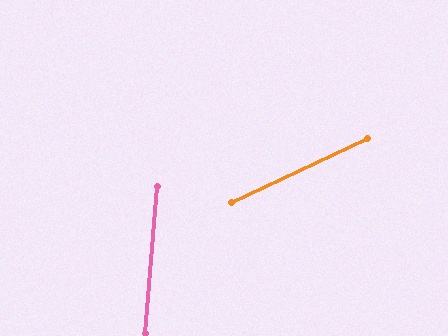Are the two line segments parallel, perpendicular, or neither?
Neither parallel nor perpendicular — they differ by about 60°.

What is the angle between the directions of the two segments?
Approximately 60 degrees.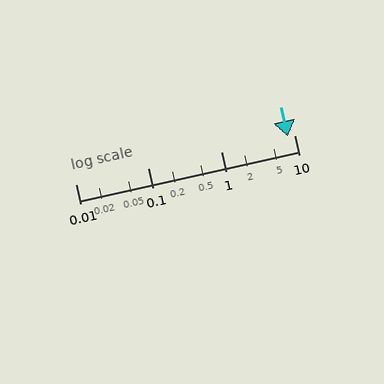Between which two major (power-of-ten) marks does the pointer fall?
The pointer is between 1 and 10.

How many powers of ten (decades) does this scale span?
The scale spans 3 decades, from 0.01 to 10.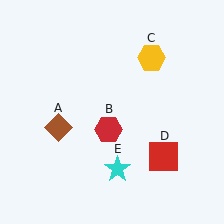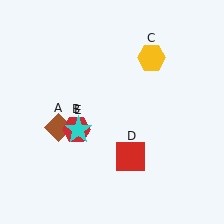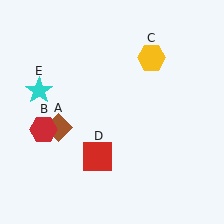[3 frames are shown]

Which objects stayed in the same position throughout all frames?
Brown diamond (object A) and yellow hexagon (object C) remained stationary.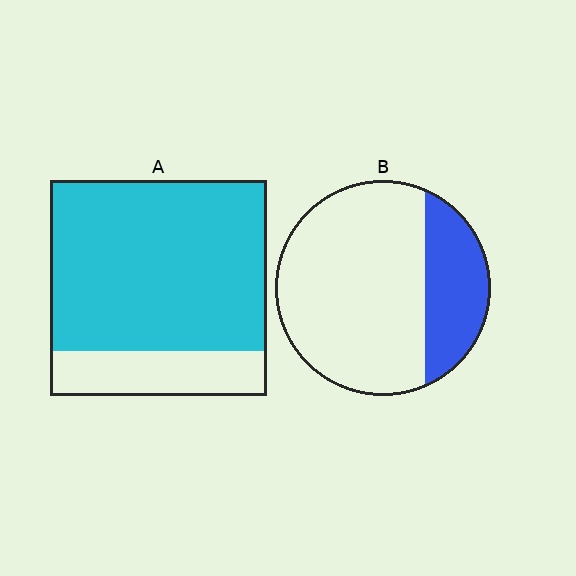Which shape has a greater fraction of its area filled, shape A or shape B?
Shape A.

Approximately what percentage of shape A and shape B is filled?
A is approximately 80% and B is approximately 25%.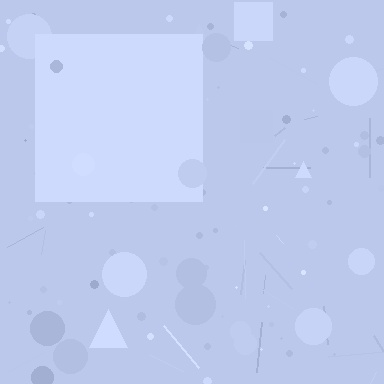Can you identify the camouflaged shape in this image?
The camouflaged shape is a square.